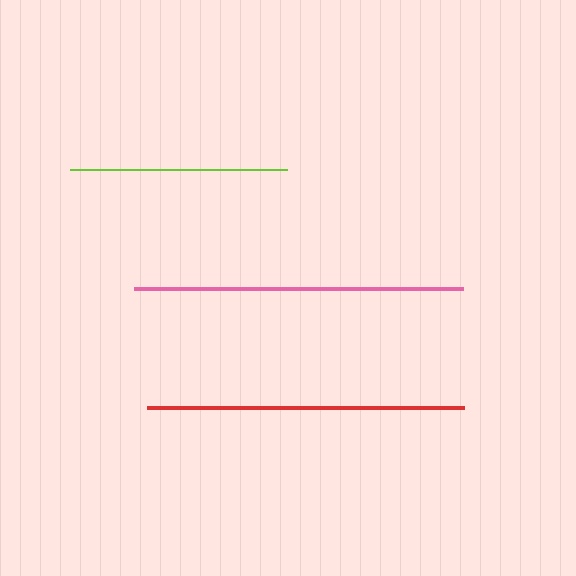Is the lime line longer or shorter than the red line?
The red line is longer than the lime line.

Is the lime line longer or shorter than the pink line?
The pink line is longer than the lime line.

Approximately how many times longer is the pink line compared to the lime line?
The pink line is approximately 1.5 times the length of the lime line.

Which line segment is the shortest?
The lime line is the shortest at approximately 216 pixels.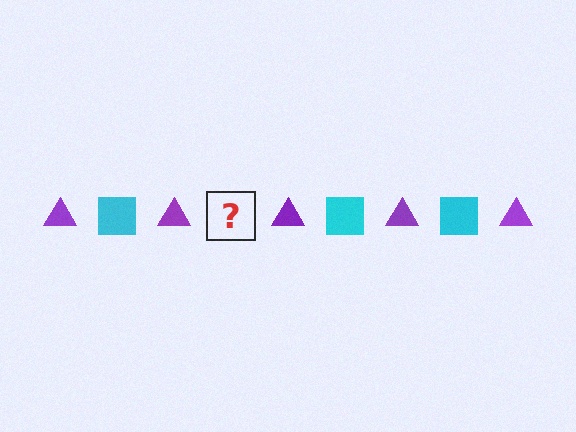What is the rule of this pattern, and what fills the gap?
The rule is that the pattern alternates between purple triangle and cyan square. The gap should be filled with a cyan square.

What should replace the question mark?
The question mark should be replaced with a cyan square.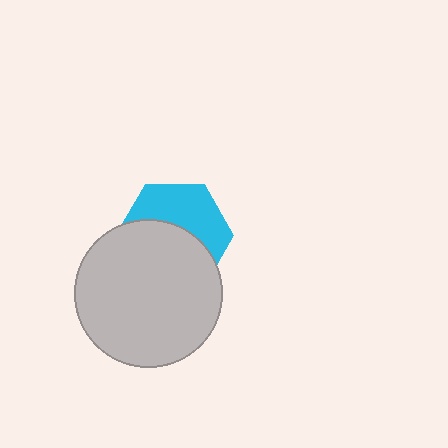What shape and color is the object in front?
The object in front is a light gray circle.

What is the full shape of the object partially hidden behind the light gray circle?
The partially hidden object is a cyan hexagon.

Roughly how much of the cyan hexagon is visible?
About half of it is visible (roughly 45%).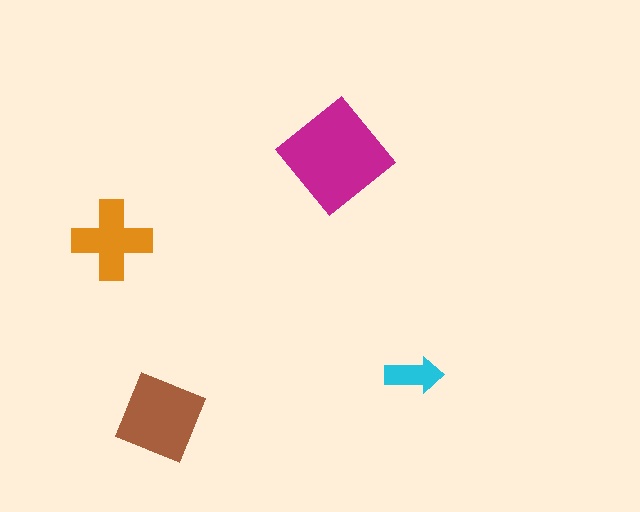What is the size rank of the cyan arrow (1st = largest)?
4th.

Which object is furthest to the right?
The cyan arrow is rightmost.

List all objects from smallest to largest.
The cyan arrow, the orange cross, the brown square, the magenta diamond.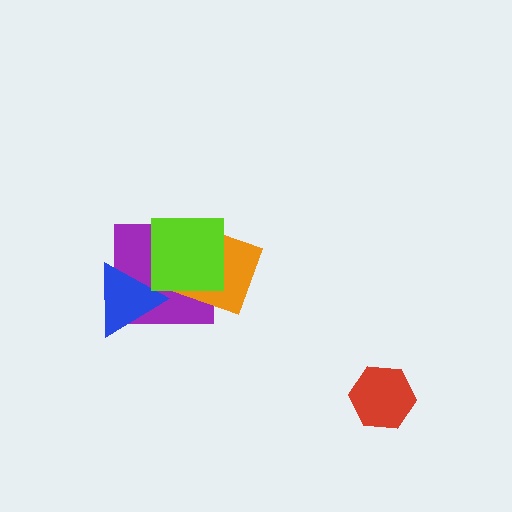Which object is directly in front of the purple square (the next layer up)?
The blue triangle is directly in front of the purple square.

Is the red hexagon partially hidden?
No, no other shape covers it.